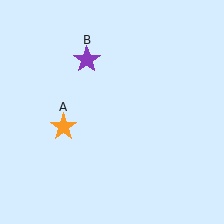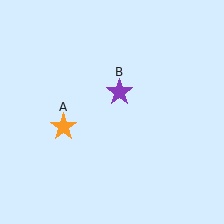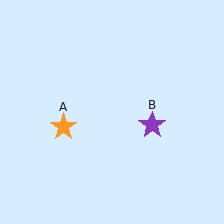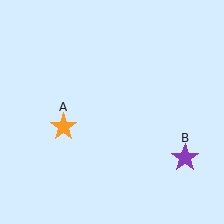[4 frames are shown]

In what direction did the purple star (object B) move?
The purple star (object B) moved down and to the right.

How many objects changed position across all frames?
1 object changed position: purple star (object B).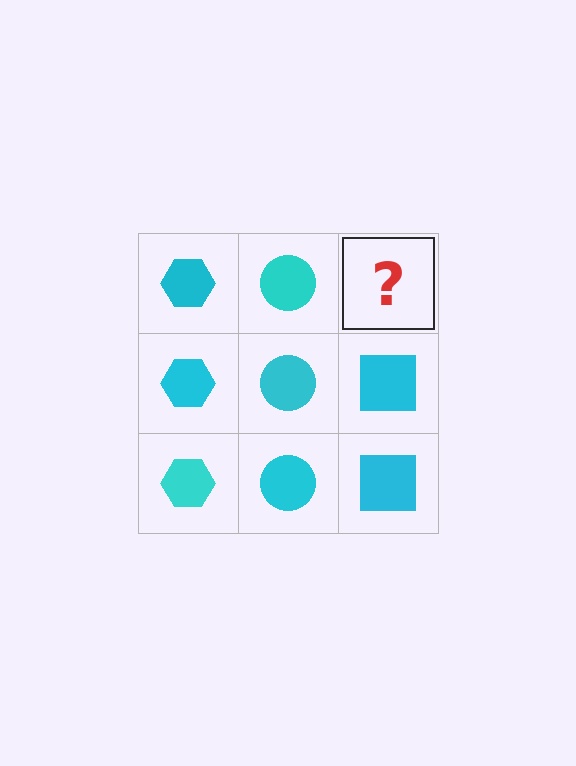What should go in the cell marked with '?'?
The missing cell should contain a cyan square.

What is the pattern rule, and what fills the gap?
The rule is that each column has a consistent shape. The gap should be filled with a cyan square.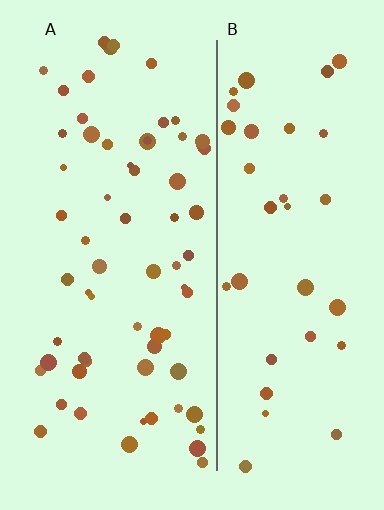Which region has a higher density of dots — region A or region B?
A (the left).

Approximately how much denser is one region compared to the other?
Approximately 1.8× — region A over region B.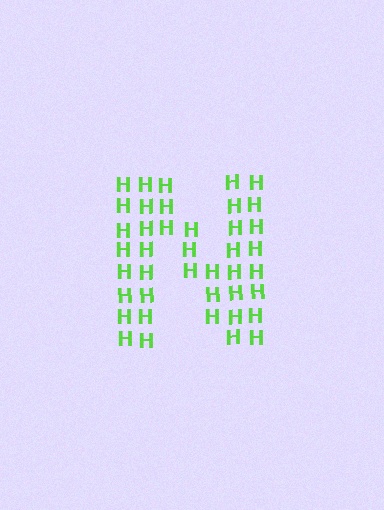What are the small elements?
The small elements are letter H's.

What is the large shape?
The large shape is the letter N.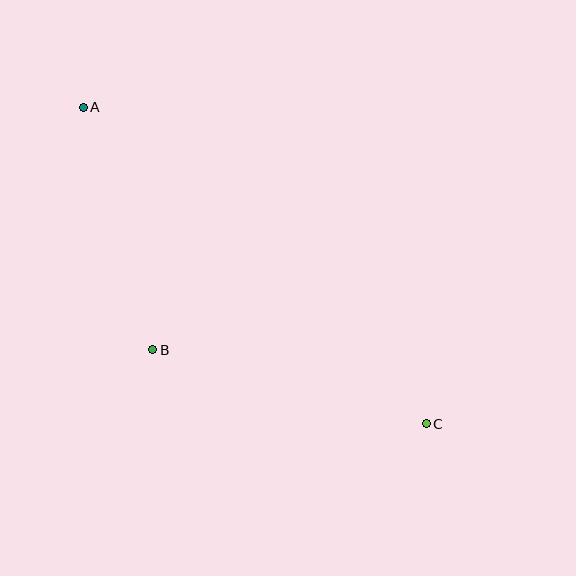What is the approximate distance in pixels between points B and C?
The distance between B and C is approximately 283 pixels.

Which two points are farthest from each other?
Points A and C are farthest from each other.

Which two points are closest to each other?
Points A and B are closest to each other.